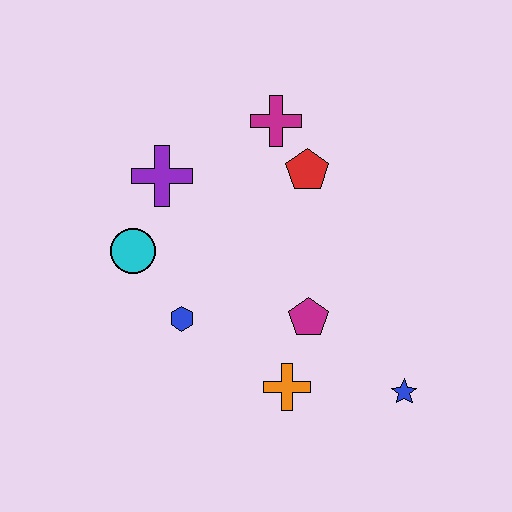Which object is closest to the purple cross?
The cyan circle is closest to the purple cross.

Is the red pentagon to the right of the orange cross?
Yes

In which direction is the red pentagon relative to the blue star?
The red pentagon is above the blue star.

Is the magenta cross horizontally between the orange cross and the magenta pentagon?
No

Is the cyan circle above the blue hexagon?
Yes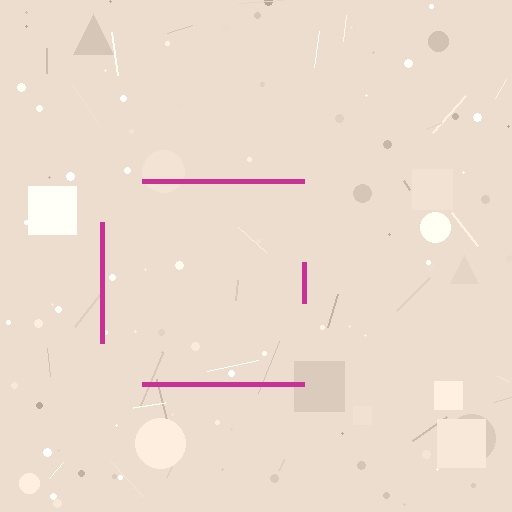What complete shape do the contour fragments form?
The contour fragments form a square.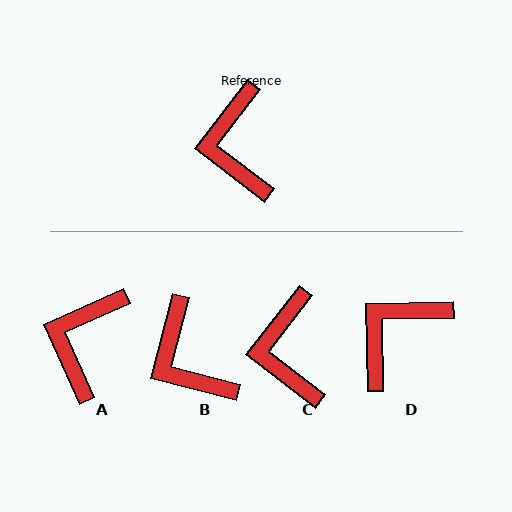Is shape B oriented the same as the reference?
No, it is off by about 23 degrees.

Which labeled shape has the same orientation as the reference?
C.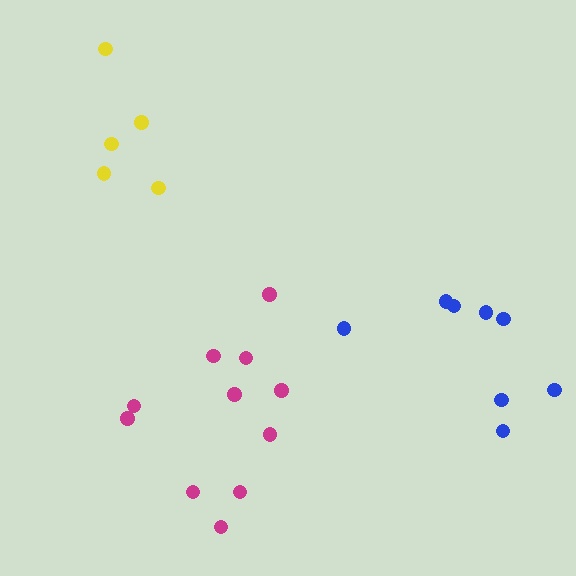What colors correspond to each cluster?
The clusters are colored: blue, magenta, yellow.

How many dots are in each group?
Group 1: 8 dots, Group 2: 11 dots, Group 3: 5 dots (24 total).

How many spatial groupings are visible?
There are 3 spatial groupings.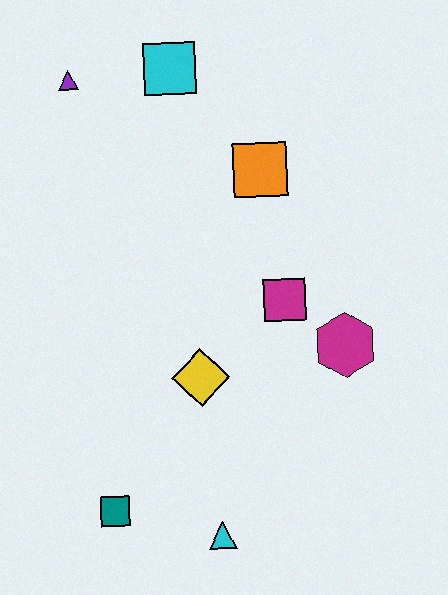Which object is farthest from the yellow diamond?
The purple triangle is farthest from the yellow diamond.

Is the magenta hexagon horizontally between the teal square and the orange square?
No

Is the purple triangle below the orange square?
No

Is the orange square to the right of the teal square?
Yes